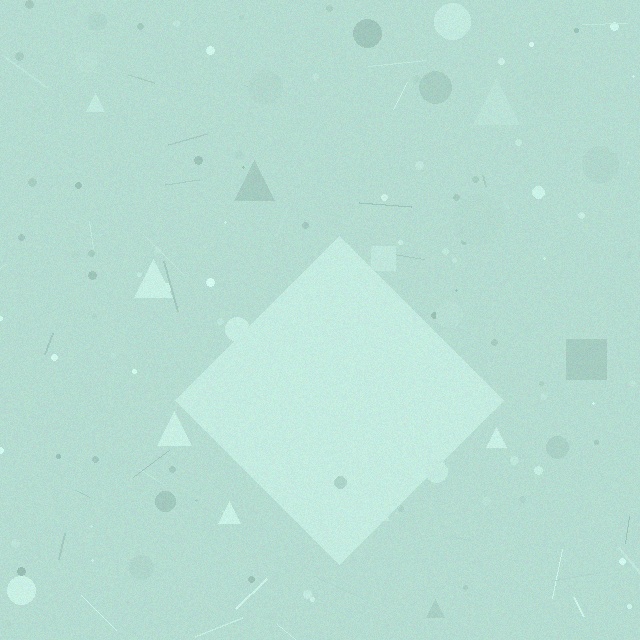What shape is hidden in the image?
A diamond is hidden in the image.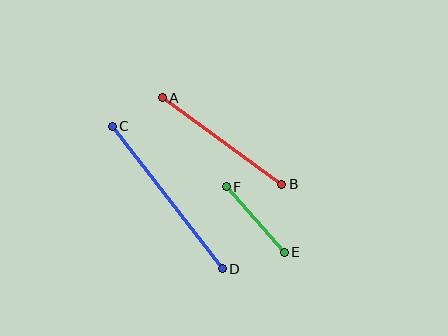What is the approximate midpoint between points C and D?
The midpoint is at approximately (167, 197) pixels.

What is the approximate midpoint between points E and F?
The midpoint is at approximately (255, 219) pixels.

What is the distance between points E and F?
The distance is approximately 87 pixels.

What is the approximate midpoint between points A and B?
The midpoint is at approximately (222, 141) pixels.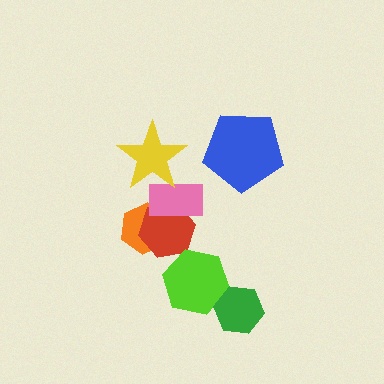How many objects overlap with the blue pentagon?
0 objects overlap with the blue pentagon.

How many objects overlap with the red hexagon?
2 objects overlap with the red hexagon.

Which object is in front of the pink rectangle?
The yellow star is in front of the pink rectangle.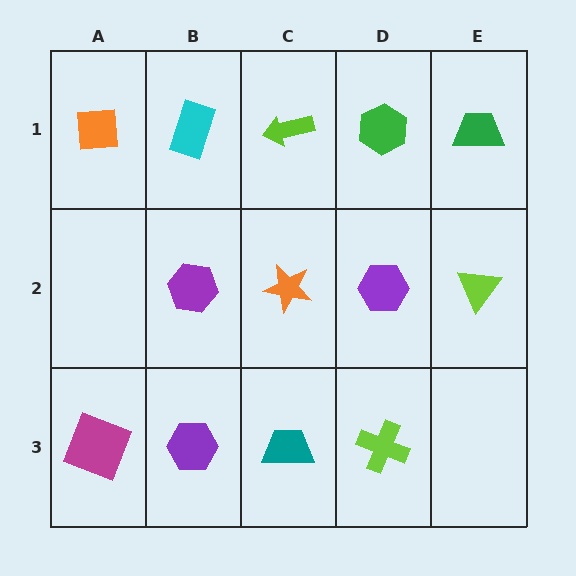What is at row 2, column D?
A purple hexagon.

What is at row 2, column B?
A purple hexagon.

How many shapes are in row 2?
4 shapes.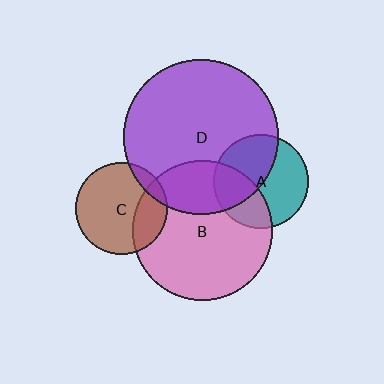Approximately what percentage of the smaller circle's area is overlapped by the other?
Approximately 10%.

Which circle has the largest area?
Circle D (purple).